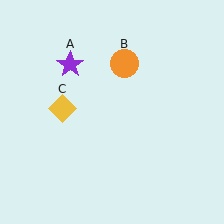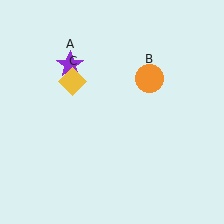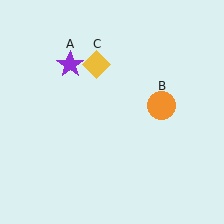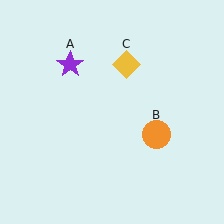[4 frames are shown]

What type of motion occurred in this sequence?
The orange circle (object B), yellow diamond (object C) rotated clockwise around the center of the scene.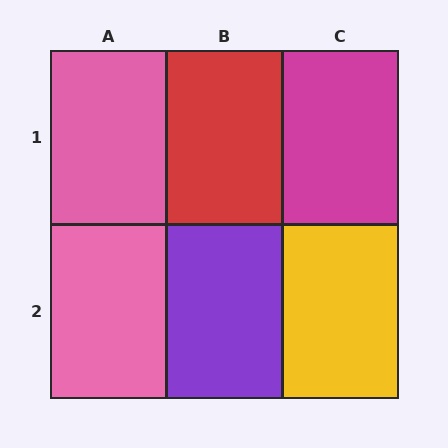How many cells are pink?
2 cells are pink.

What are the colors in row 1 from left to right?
Pink, red, magenta.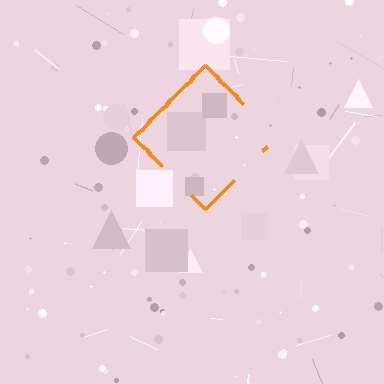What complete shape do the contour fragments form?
The contour fragments form a diamond.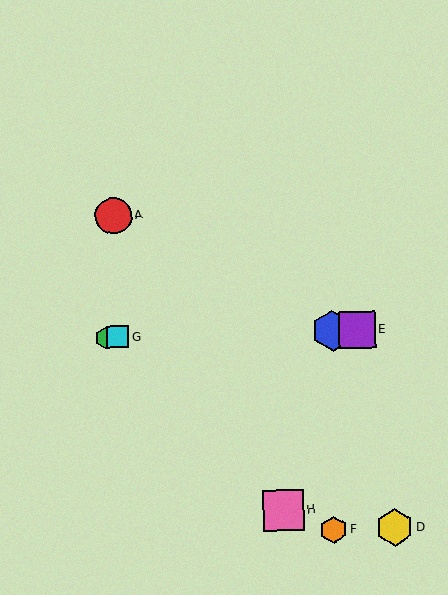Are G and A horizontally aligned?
No, G is at y≈337 and A is at y≈215.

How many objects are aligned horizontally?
4 objects (B, C, E, G) are aligned horizontally.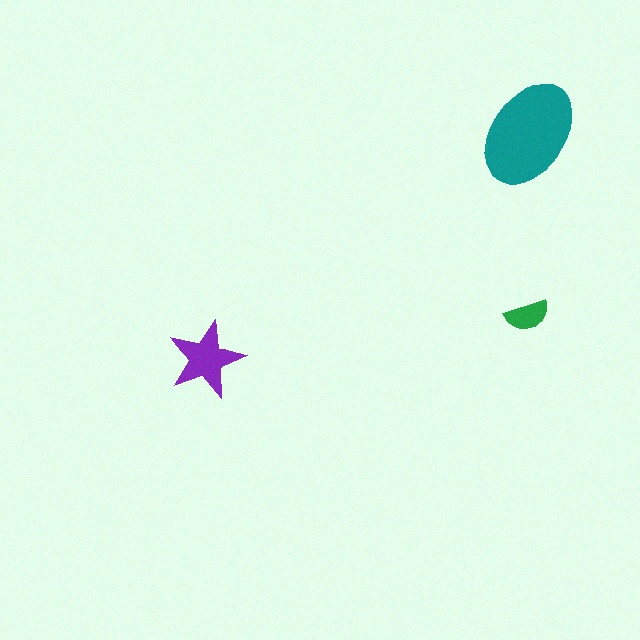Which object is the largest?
The teal ellipse.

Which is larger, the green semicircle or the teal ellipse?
The teal ellipse.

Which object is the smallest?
The green semicircle.